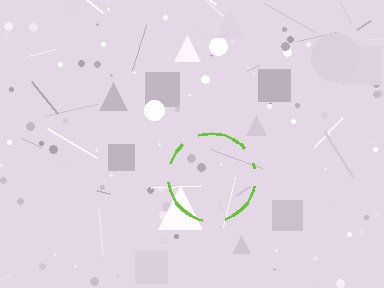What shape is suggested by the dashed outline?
The dashed outline suggests a circle.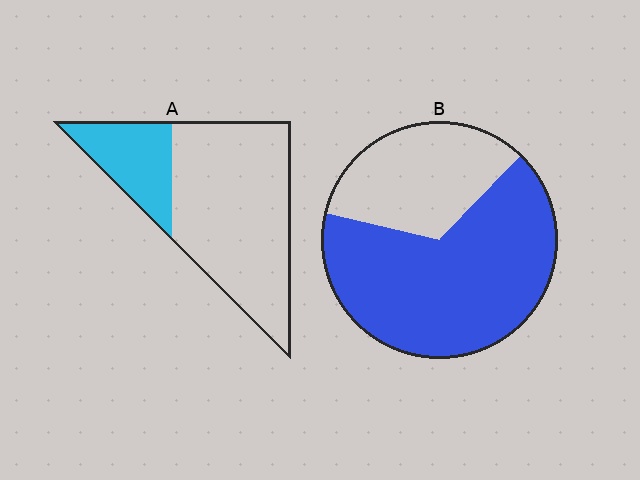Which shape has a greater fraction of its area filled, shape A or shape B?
Shape B.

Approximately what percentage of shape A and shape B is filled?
A is approximately 25% and B is approximately 65%.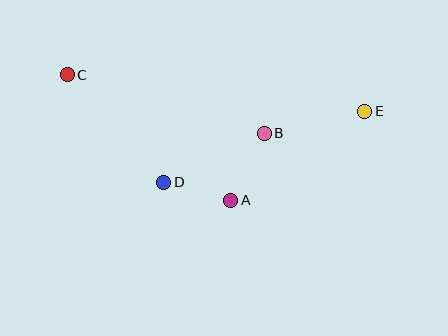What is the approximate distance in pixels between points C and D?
The distance between C and D is approximately 144 pixels.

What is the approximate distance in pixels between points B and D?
The distance between B and D is approximately 112 pixels.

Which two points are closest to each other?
Points A and D are closest to each other.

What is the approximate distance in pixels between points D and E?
The distance between D and E is approximately 213 pixels.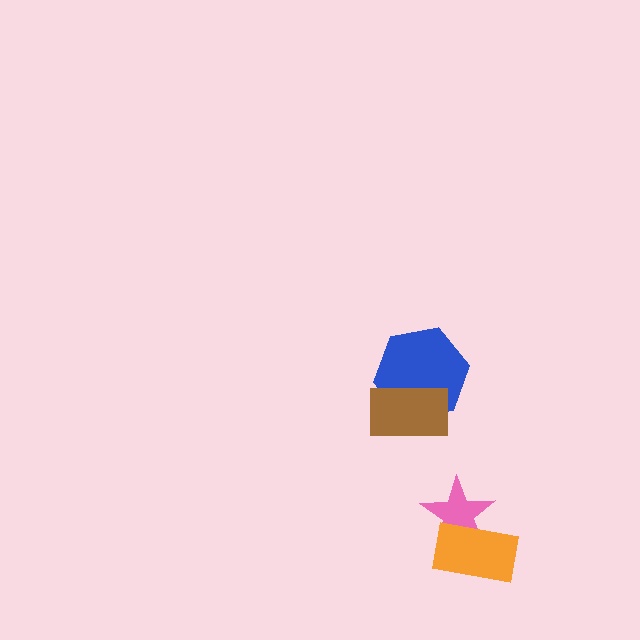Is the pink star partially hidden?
Yes, it is partially covered by another shape.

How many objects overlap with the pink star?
1 object overlaps with the pink star.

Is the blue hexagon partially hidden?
Yes, it is partially covered by another shape.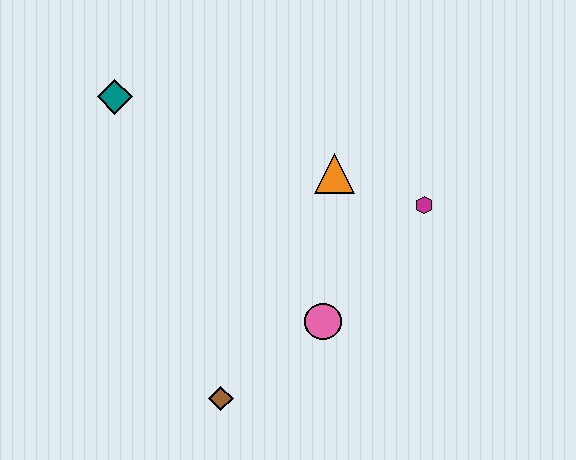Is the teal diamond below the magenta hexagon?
No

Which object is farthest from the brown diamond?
The teal diamond is farthest from the brown diamond.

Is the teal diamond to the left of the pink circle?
Yes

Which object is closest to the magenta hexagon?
The orange triangle is closest to the magenta hexagon.